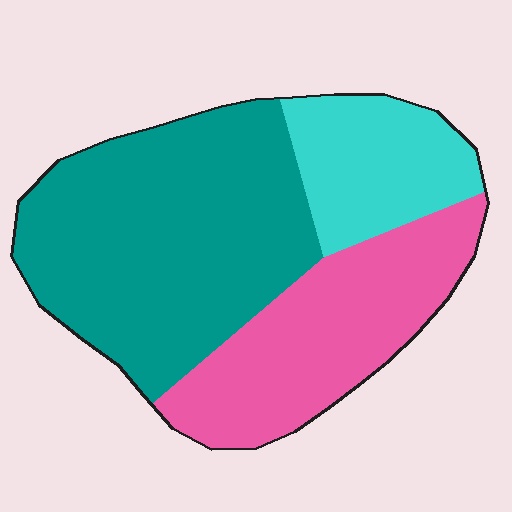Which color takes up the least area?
Cyan, at roughly 20%.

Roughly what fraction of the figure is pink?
Pink covers roughly 30% of the figure.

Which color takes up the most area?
Teal, at roughly 50%.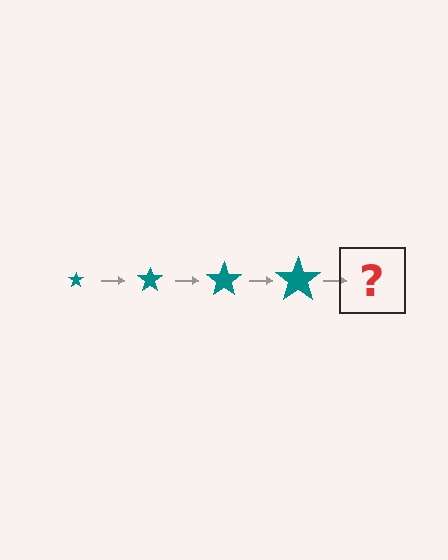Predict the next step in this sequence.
The next step is a teal star, larger than the previous one.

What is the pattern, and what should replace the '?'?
The pattern is that the star gets progressively larger each step. The '?' should be a teal star, larger than the previous one.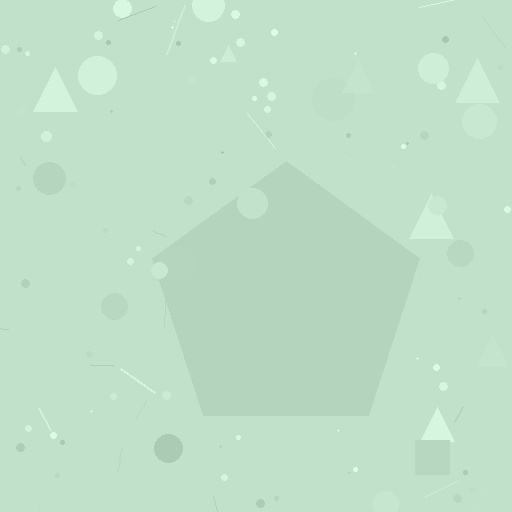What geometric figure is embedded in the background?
A pentagon is embedded in the background.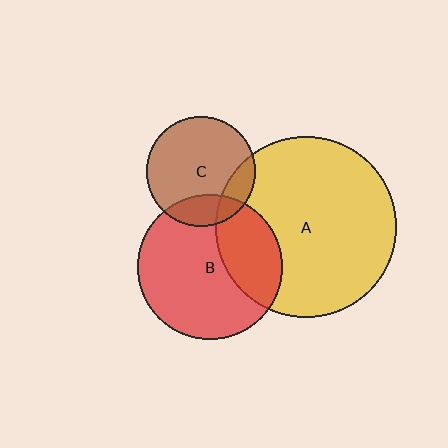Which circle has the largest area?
Circle A (yellow).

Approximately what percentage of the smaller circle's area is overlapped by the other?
Approximately 15%.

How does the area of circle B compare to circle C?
Approximately 1.8 times.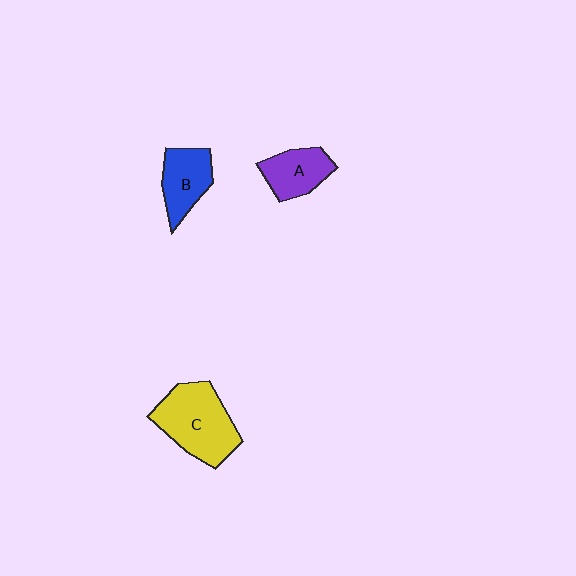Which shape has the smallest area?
Shape A (purple).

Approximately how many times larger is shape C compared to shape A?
Approximately 1.7 times.